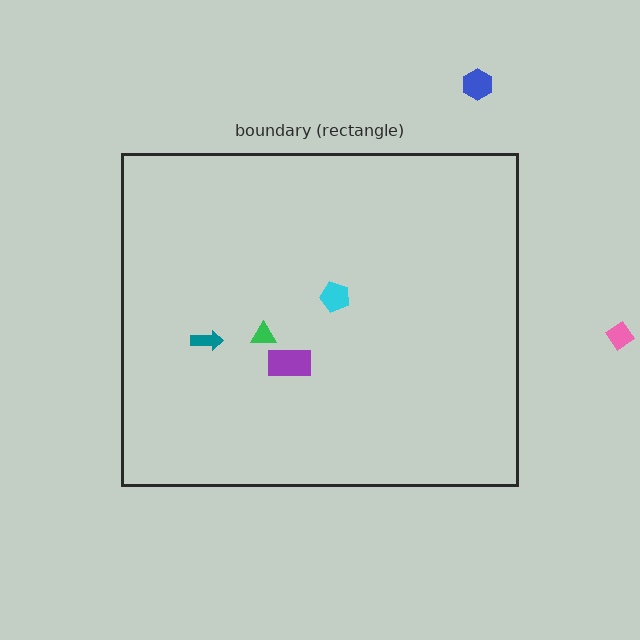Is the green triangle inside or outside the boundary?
Inside.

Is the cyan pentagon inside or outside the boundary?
Inside.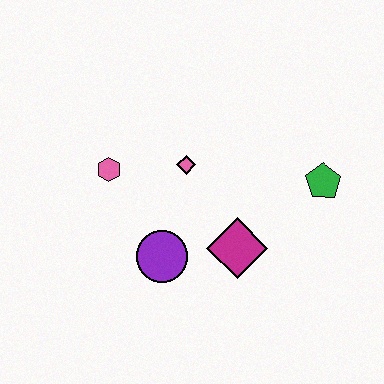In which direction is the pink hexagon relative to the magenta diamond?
The pink hexagon is to the left of the magenta diamond.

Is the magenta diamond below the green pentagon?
Yes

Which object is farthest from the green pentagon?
The pink hexagon is farthest from the green pentagon.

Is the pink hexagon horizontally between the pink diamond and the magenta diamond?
No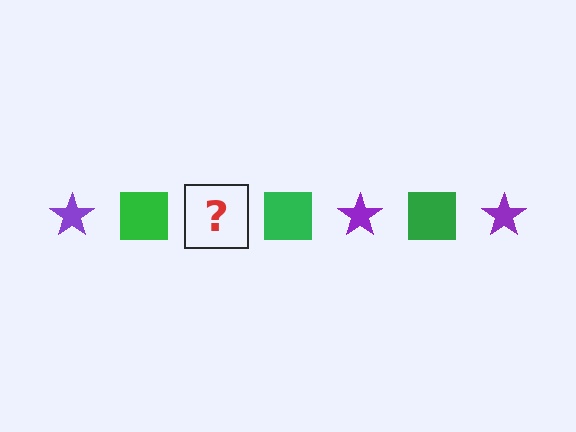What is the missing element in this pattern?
The missing element is a purple star.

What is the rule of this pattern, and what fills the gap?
The rule is that the pattern alternates between purple star and green square. The gap should be filled with a purple star.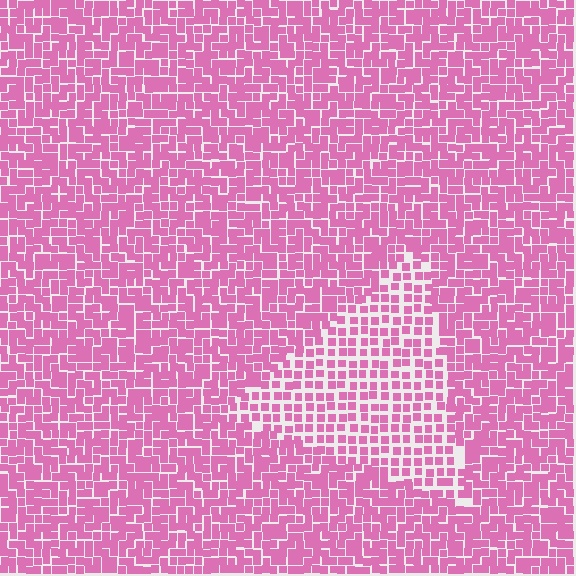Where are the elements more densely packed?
The elements are more densely packed outside the triangle boundary.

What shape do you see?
I see a triangle.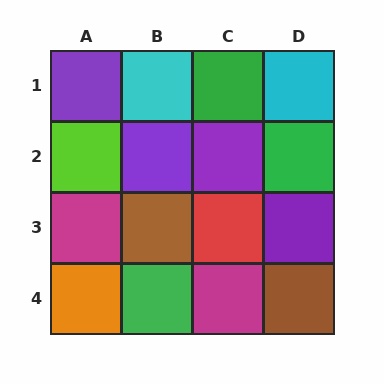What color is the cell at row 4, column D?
Brown.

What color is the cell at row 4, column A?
Orange.